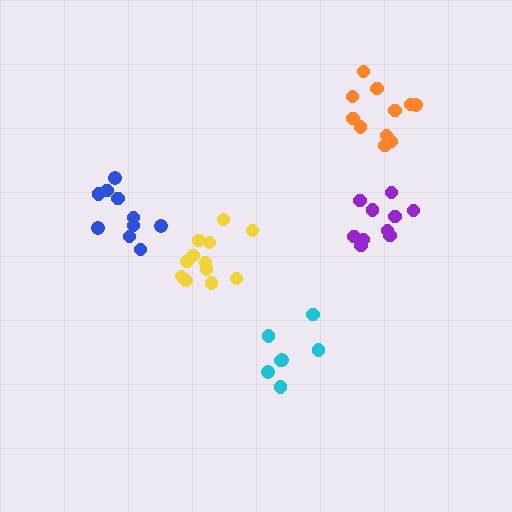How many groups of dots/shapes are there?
There are 5 groups.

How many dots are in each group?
Group 1: 12 dots, Group 2: 10 dots, Group 3: 11 dots, Group 4: 7 dots, Group 5: 10 dots (50 total).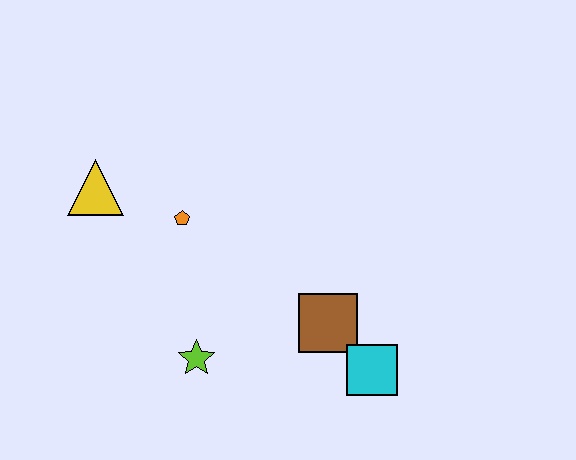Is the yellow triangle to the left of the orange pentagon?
Yes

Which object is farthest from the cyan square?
The yellow triangle is farthest from the cyan square.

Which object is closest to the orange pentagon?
The yellow triangle is closest to the orange pentagon.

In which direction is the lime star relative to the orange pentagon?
The lime star is below the orange pentagon.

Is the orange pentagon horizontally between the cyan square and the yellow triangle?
Yes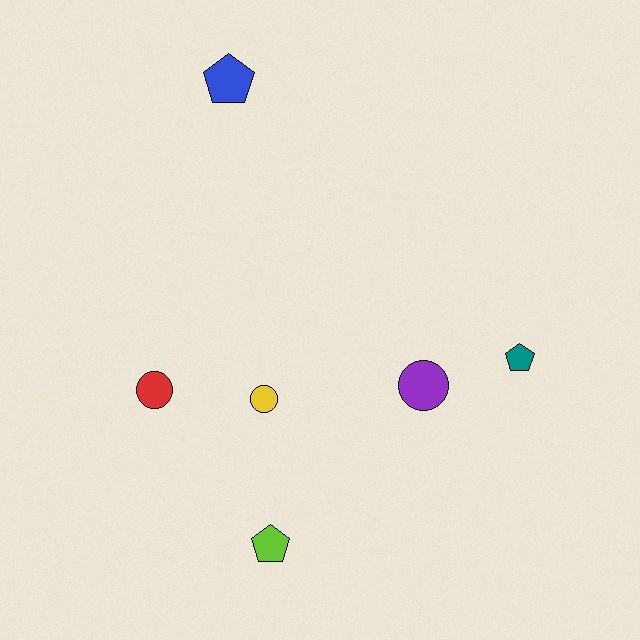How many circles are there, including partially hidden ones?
There are 3 circles.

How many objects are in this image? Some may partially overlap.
There are 6 objects.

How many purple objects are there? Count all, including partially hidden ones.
There is 1 purple object.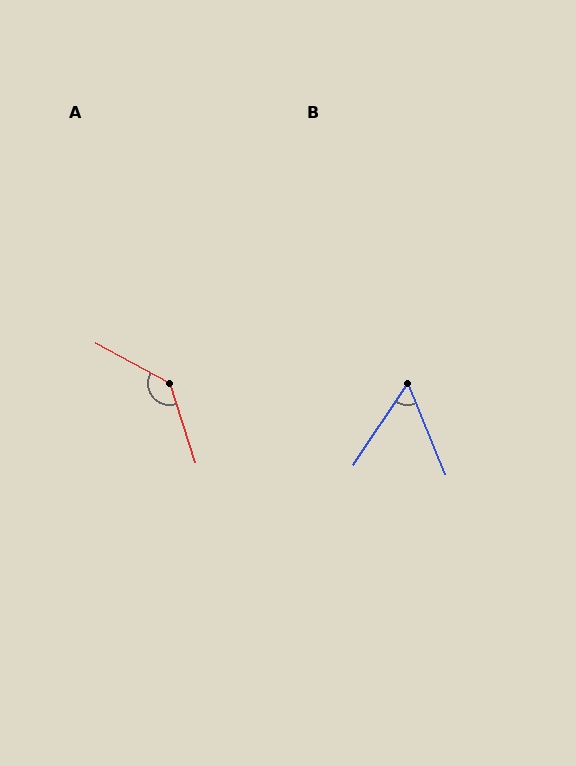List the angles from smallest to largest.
B (56°), A (136°).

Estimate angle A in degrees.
Approximately 136 degrees.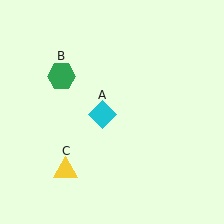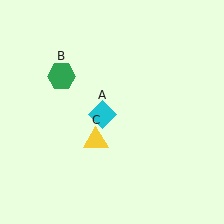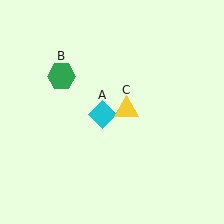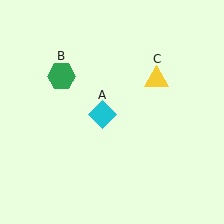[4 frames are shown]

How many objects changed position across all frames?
1 object changed position: yellow triangle (object C).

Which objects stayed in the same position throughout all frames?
Cyan diamond (object A) and green hexagon (object B) remained stationary.